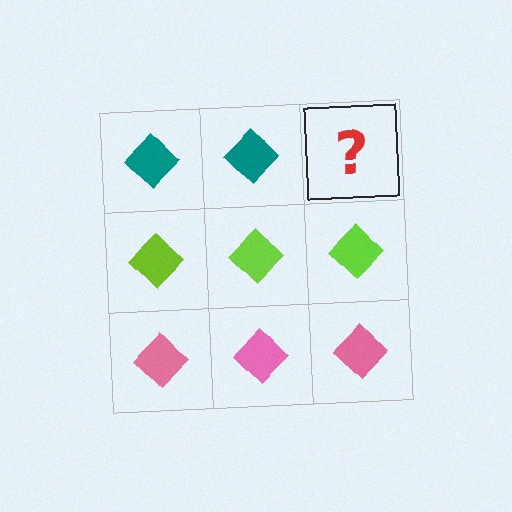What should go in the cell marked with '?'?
The missing cell should contain a teal diamond.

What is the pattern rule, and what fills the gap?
The rule is that each row has a consistent color. The gap should be filled with a teal diamond.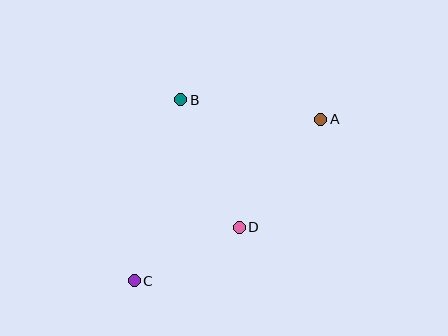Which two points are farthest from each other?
Points A and C are farthest from each other.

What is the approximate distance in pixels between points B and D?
The distance between B and D is approximately 140 pixels.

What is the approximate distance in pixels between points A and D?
The distance between A and D is approximately 135 pixels.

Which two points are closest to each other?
Points C and D are closest to each other.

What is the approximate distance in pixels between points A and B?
The distance between A and B is approximately 141 pixels.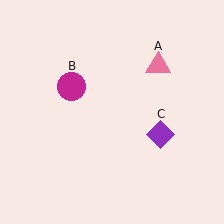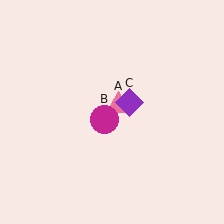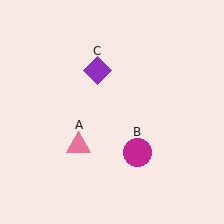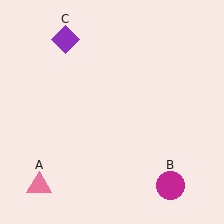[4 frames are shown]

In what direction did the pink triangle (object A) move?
The pink triangle (object A) moved down and to the left.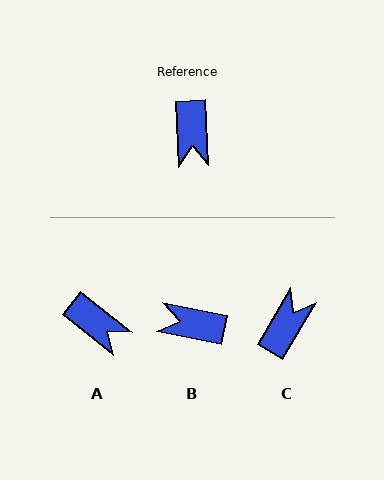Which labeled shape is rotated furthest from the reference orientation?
C, about 146 degrees away.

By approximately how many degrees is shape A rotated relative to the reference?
Approximately 48 degrees counter-clockwise.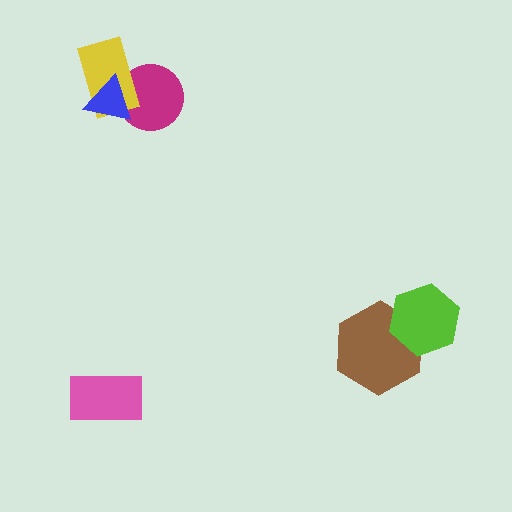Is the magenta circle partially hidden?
Yes, it is partially covered by another shape.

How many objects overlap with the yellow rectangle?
2 objects overlap with the yellow rectangle.